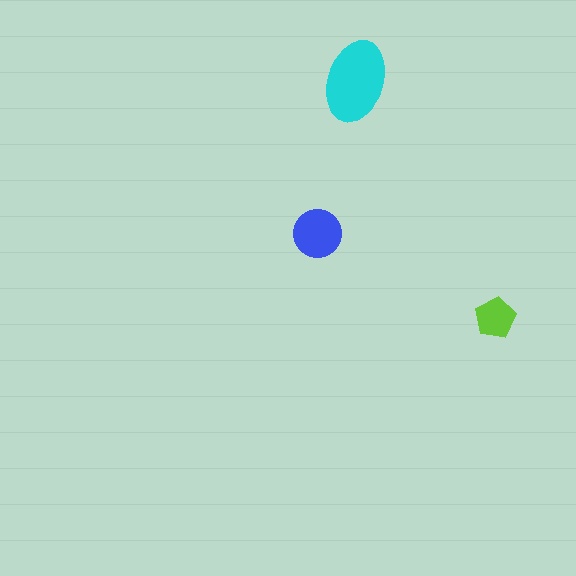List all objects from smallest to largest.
The lime pentagon, the blue circle, the cyan ellipse.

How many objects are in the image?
There are 3 objects in the image.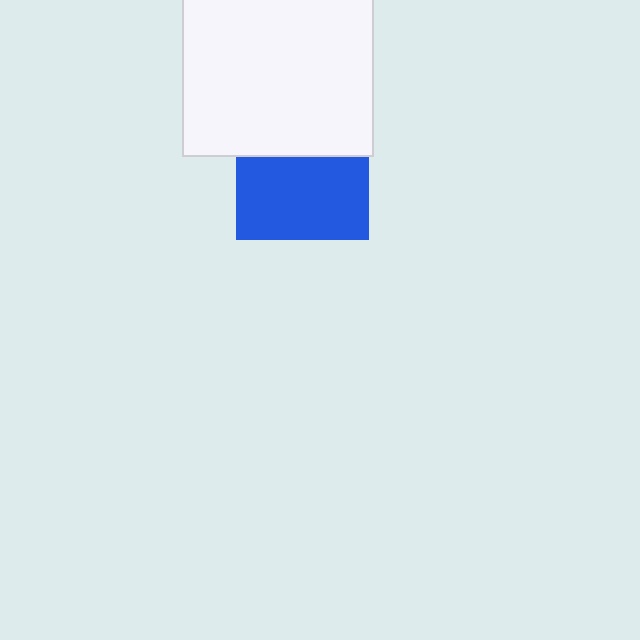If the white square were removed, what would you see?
You would see the complete blue square.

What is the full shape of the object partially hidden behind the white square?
The partially hidden object is a blue square.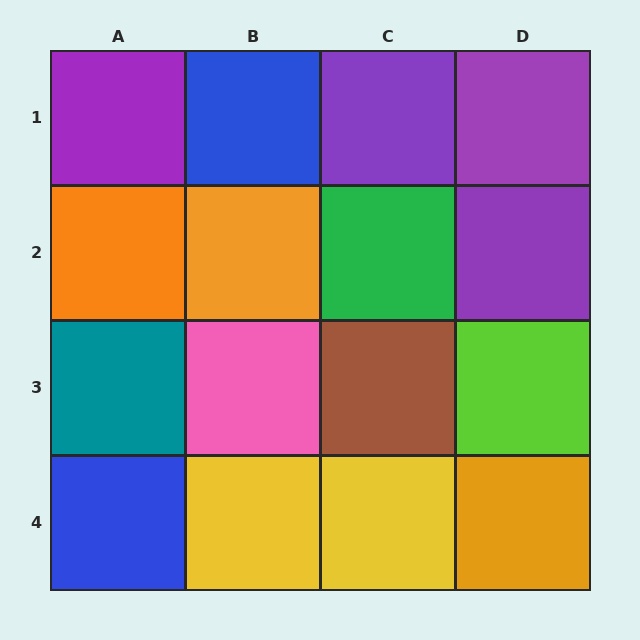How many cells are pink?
1 cell is pink.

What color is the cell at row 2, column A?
Orange.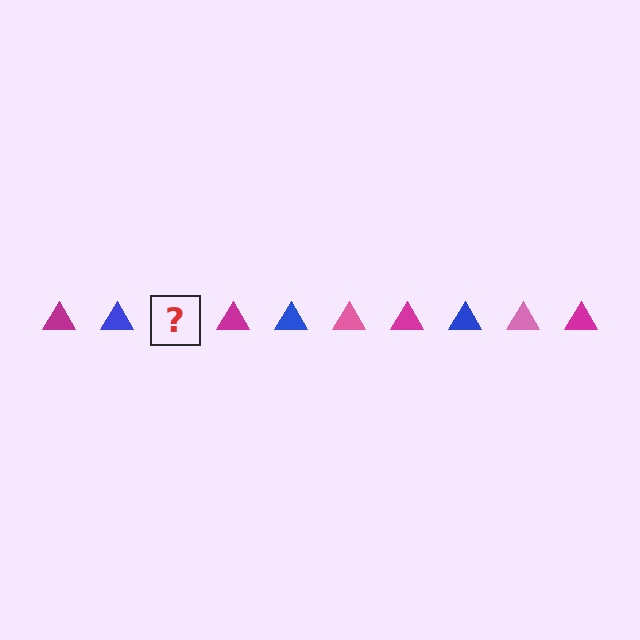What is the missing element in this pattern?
The missing element is a pink triangle.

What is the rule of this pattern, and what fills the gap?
The rule is that the pattern cycles through magenta, blue, pink triangles. The gap should be filled with a pink triangle.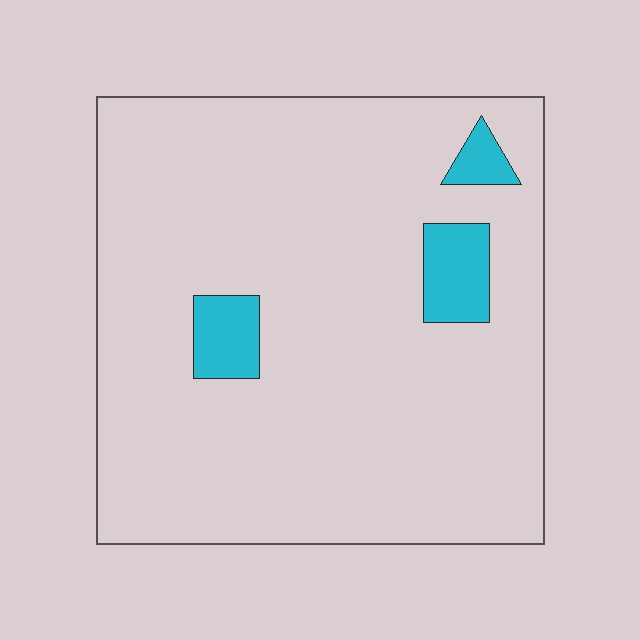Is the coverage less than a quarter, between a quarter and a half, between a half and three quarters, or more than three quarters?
Less than a quarter.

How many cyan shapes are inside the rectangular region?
3.